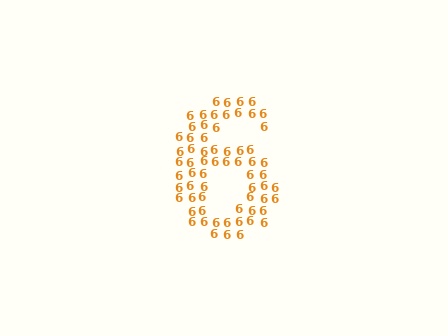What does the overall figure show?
The overall figure shows the digit 6.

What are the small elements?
The small elements are digit 6's.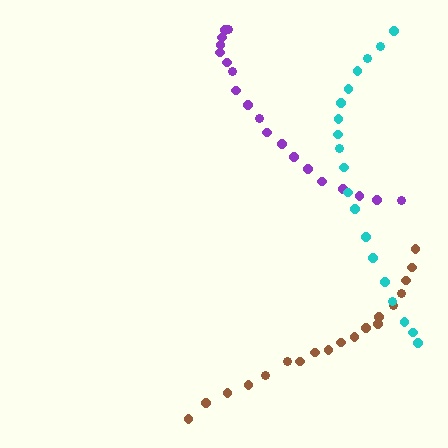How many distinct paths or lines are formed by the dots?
There are 3 distinct paths.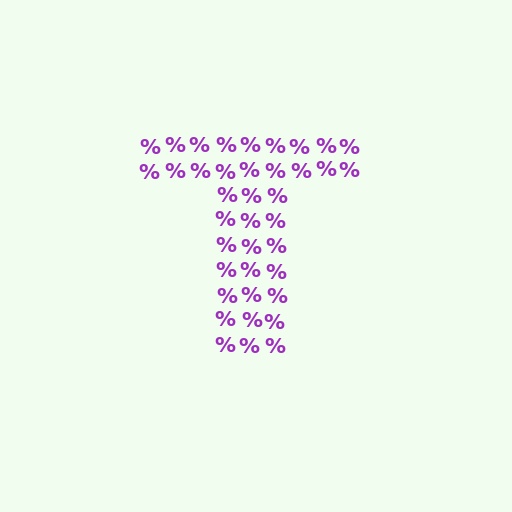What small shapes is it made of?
It is made of small percent signs.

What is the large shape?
The large shape is the letter T.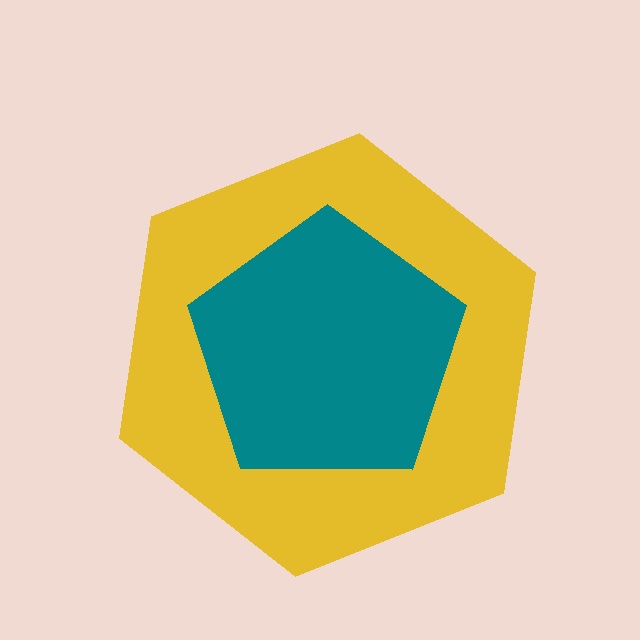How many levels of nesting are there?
2.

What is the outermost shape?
The yellow hexagon.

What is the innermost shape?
The teal pentagon.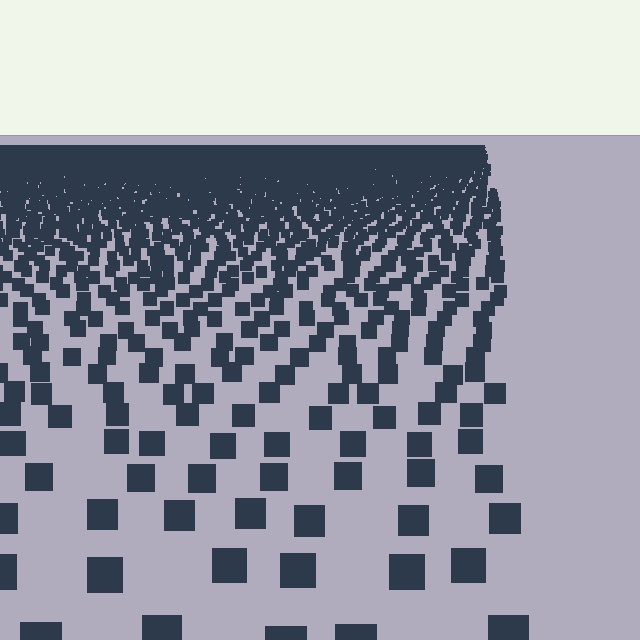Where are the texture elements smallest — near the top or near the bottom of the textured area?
Near the top.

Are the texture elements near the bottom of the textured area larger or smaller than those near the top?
Larger. Near the bottom, elements are closer to the viewer and appear at a bigger on-screen size.